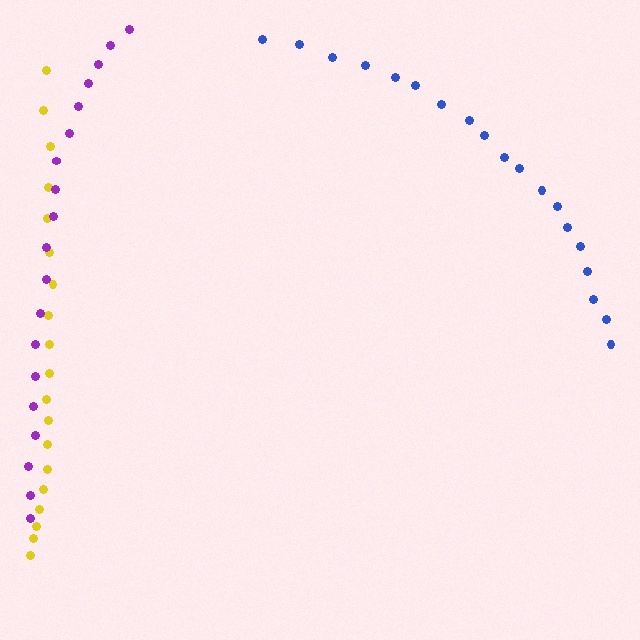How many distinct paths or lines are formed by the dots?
There are 3 distinct paths.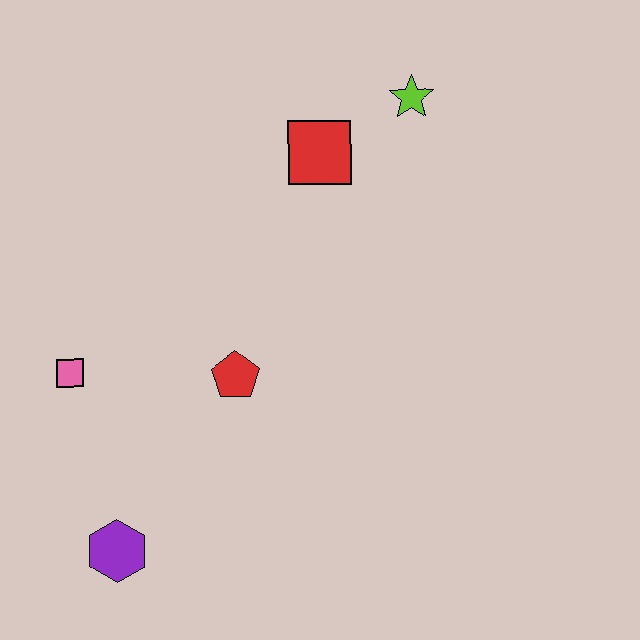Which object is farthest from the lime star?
The purple hexagon is farthest from the lime star.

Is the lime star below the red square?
No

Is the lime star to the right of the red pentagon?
Yes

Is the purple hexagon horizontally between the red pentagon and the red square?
No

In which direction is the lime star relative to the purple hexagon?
The lime star is above the purple hexagon.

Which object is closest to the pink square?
The red pentagon is closest to the pink square.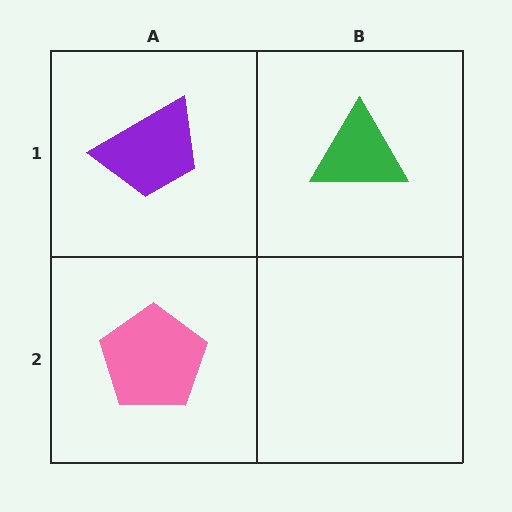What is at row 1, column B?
A green triangle.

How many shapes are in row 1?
2 shapes.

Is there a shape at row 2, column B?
No, that cell is empty.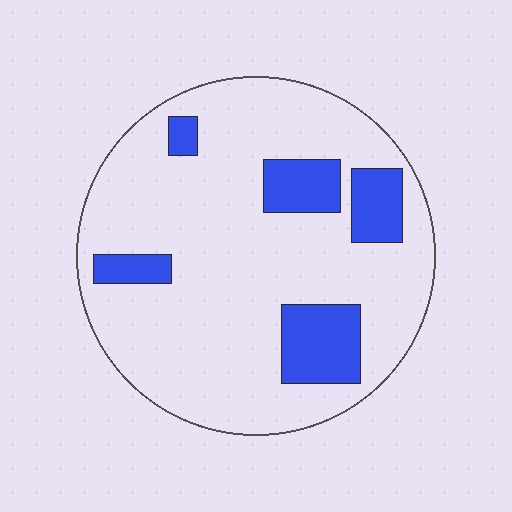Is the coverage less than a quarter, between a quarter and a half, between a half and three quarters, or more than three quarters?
Less than a quarter.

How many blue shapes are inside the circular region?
5.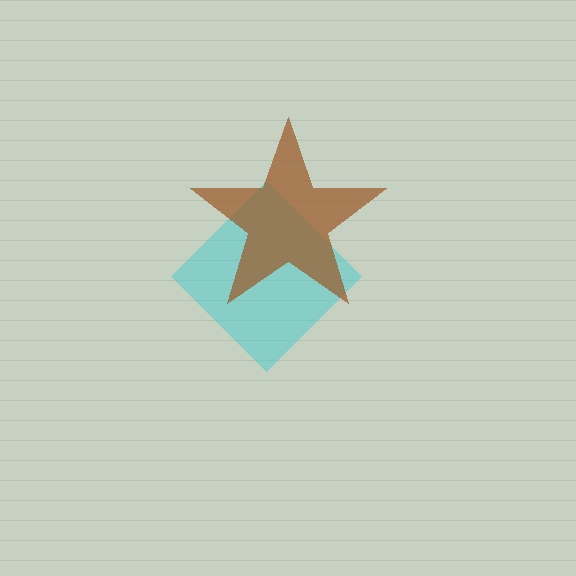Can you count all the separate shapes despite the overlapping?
Yes, there are 2 separate shapes.